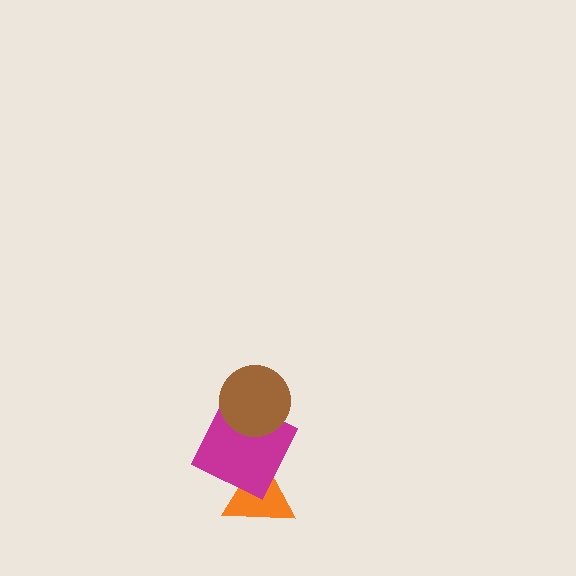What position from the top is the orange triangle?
The orange triangle is 3rd from the top.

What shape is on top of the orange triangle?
The magenta square is on top of the orange triangle.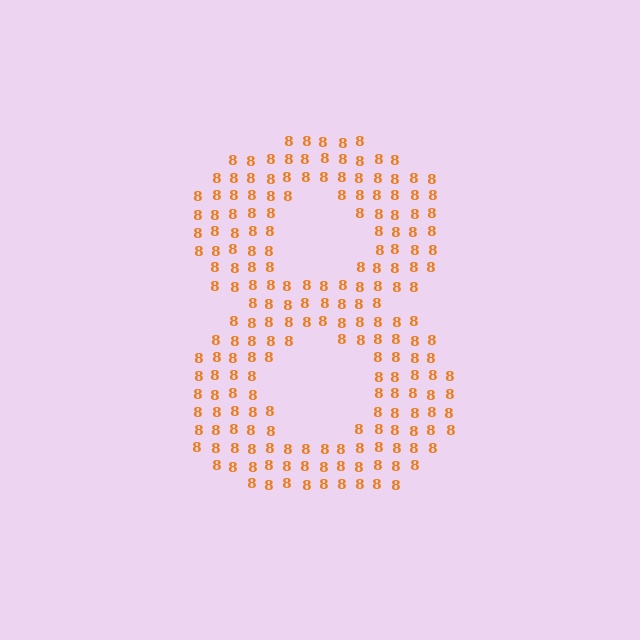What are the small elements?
The small elements are digit 8's.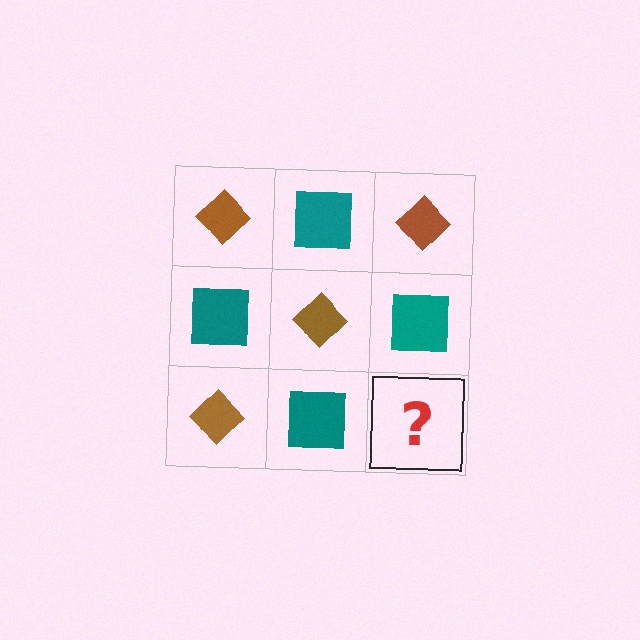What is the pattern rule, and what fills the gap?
The rule is that it alternates brown diamond and teal square in a checkerboard pattern. The gap should be filled with a brown diamond.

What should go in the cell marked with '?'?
The missing cell should contain a brown diamond.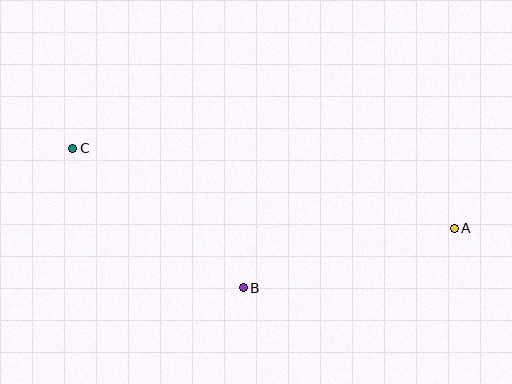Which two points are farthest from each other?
Points A and C are farthest from each other.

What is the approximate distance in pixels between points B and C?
The distance between B and C is approximately 220 pixels.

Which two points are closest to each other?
Points A and B are closest to each other.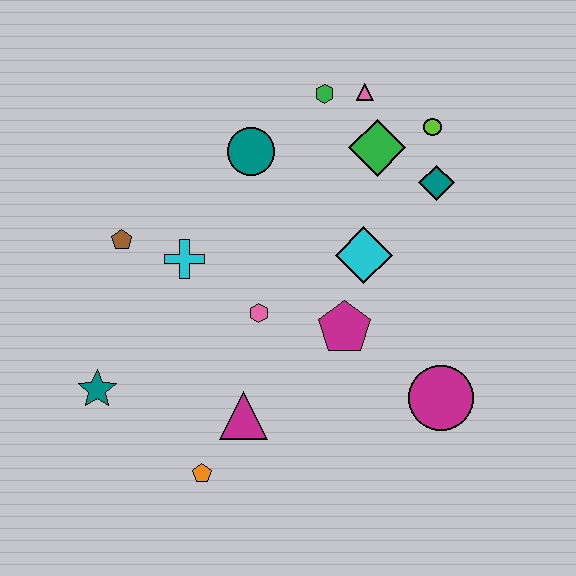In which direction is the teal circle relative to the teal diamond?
The teal circle is to the left of the teal diamond.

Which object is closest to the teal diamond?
The lime circle is closest to the teal diamond.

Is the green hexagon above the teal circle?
Yes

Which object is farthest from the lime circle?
The teal star is farthest from the lime circle.